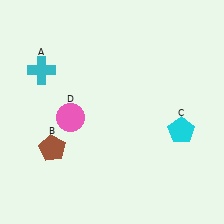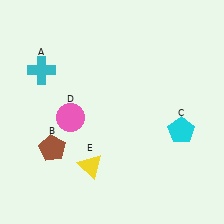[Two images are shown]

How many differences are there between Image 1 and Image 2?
There is 1 difference between the two images.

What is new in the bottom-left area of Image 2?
A yellow triangle (E) was added in the bottom-left area of Image 2.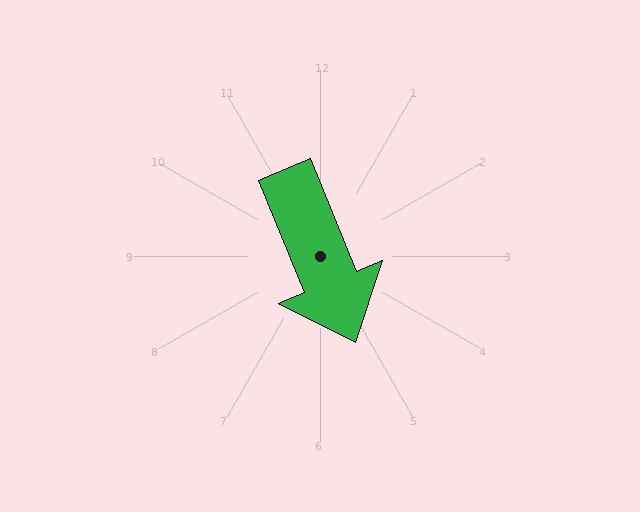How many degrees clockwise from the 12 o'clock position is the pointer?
Approximately 158 degrees.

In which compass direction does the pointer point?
South.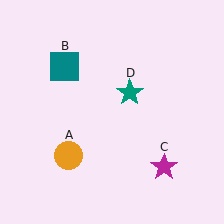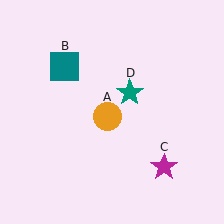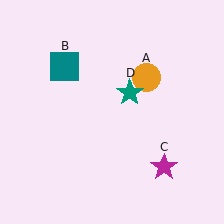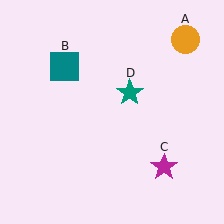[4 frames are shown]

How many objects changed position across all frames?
1 object changed position: orange circle (object A).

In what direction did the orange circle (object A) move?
The orange circle (object A) moved up and to the right.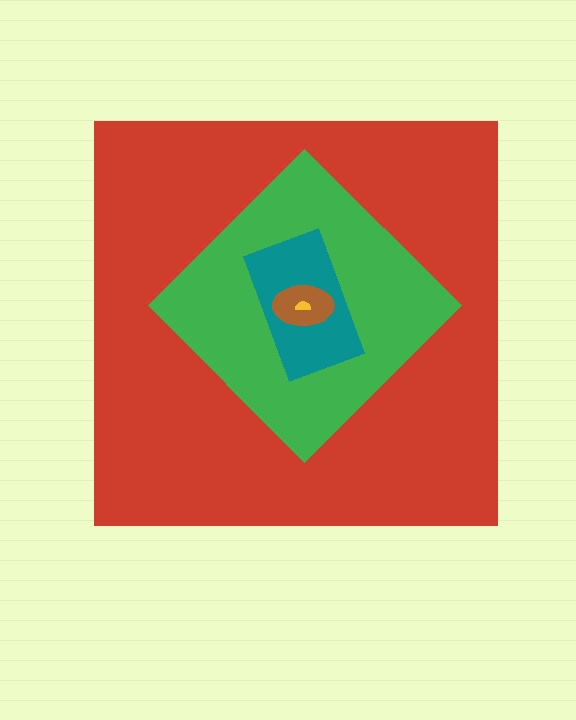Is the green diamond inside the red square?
Yes.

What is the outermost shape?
The red square.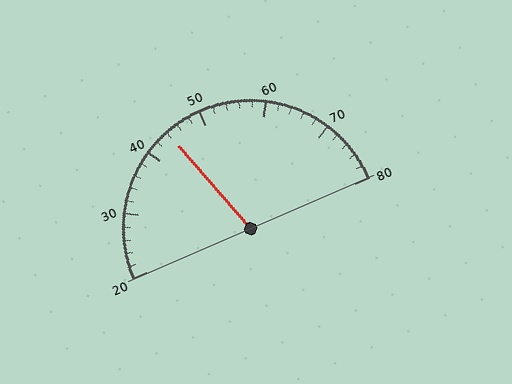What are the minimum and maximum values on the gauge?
The gauge ranges from 20 to 80.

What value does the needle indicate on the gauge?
The needle indicates approximately 44.